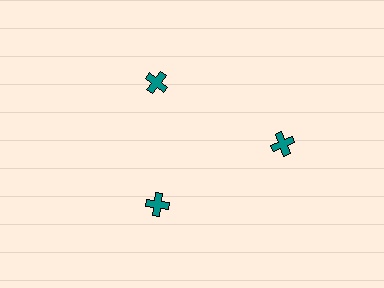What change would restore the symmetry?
The symmetry would be restored by moving it inward, back onto the ring so that all 3 crosses sit at equal angles and equal distance from the center.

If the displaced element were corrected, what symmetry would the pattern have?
It would have 3-fold rotational symmetry — the pattern would map onto itself every 120 degrees.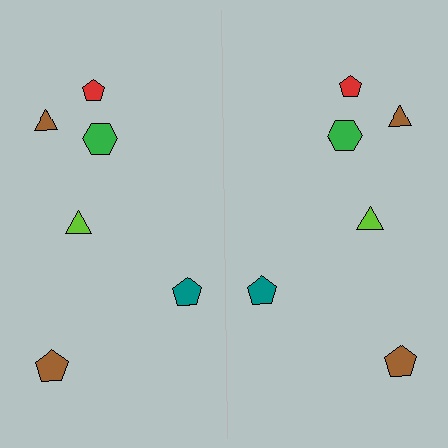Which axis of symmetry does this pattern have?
The pattern has a vertical axis of symmetry running through the center of the image.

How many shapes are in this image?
There are 12 shapes in this image.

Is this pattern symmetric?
Yes, this pattern has bilateral (reflection) symmetry.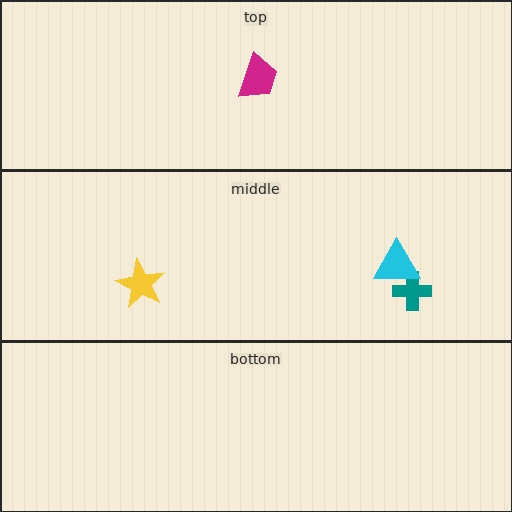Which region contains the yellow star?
The middle region.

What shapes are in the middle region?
The teal cross, the cyan triangle, the yellow star.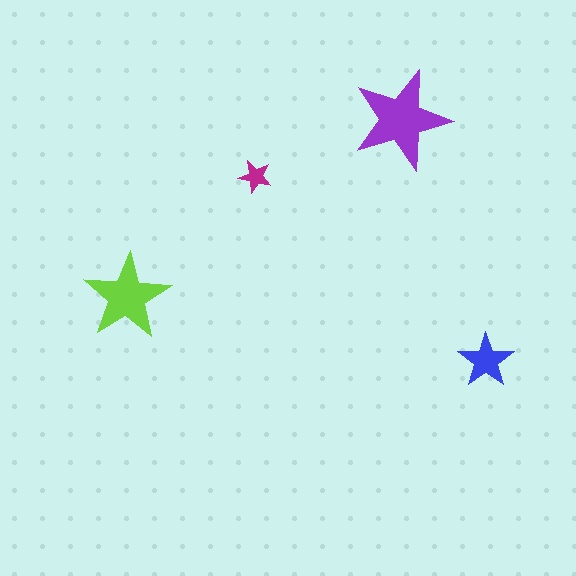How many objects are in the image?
There are 4 objects in the image.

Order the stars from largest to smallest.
the purple one, the lime one, the blue one, the magenta one.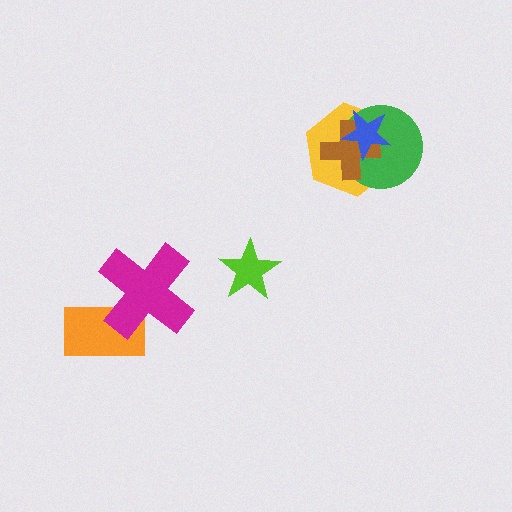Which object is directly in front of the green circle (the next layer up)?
The brown cross is directly in front of the green circle.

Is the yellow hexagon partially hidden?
Yes, it is partially covered by another shape.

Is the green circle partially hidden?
Yes, it is partially covered by another shape.